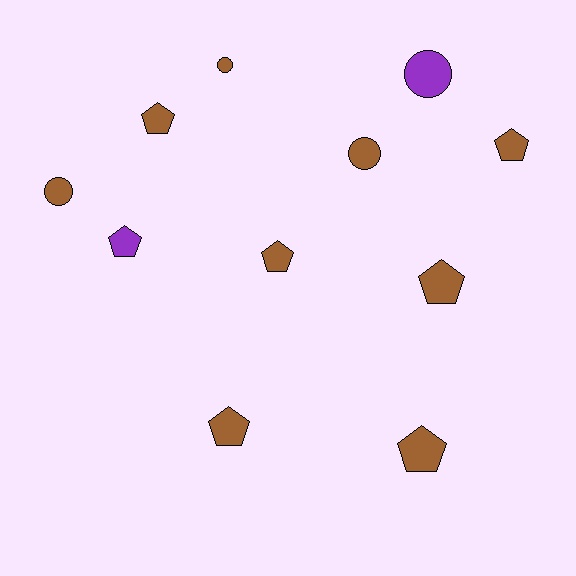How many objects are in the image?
There are 11 objects.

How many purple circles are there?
There is 1 purple circle.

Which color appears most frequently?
Brown, with 9 objects.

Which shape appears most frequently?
Pentagon, with 7 objects.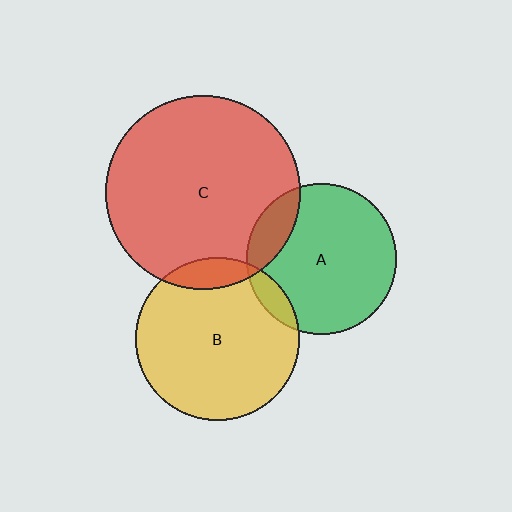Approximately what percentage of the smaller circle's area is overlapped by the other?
Approximately 10%.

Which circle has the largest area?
Circle C (red).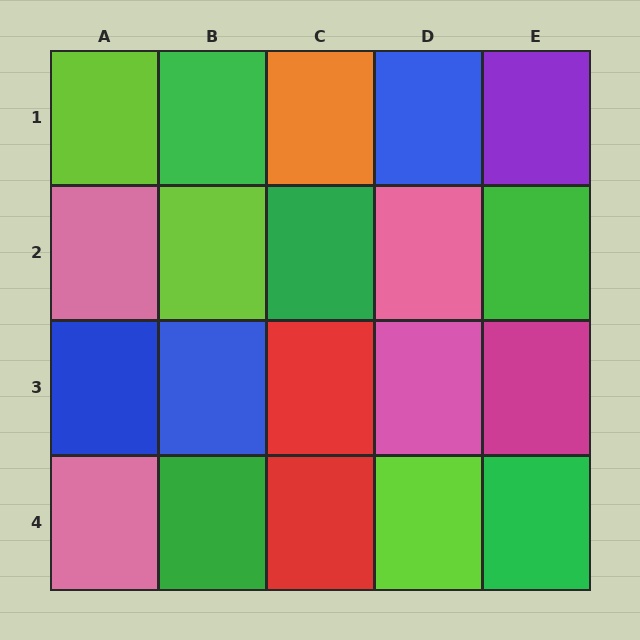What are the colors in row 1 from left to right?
Lime, green, orange, blue, purple.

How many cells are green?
5 cells are green.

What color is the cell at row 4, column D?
Lime.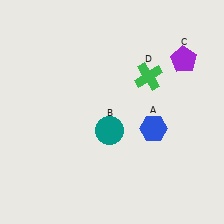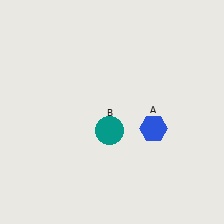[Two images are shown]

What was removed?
The green cross (D), the purple pentagon (C) were removed in Image 2.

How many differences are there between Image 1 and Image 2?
There are 2 differences between the two images.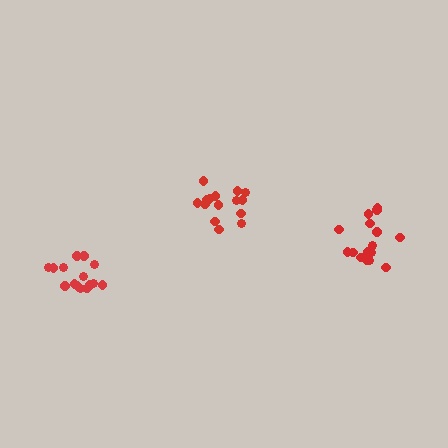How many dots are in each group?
Group 1: 15 dots, Group 2: 15 dots, Group 3: 16 dots (46 total).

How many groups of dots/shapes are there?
There are 3 groups.